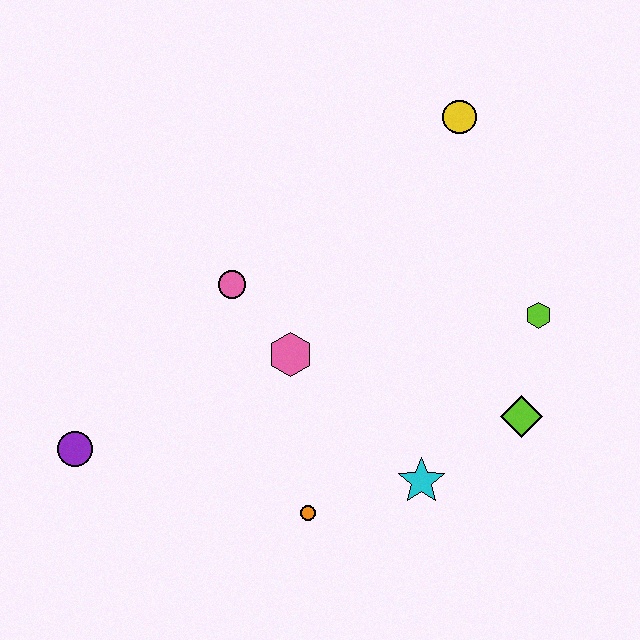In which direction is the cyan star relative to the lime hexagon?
The cyan star is below the lime hexagon.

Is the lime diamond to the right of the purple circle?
Yes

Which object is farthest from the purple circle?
The yellow circle is farthest from the purple circle.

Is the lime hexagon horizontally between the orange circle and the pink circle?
No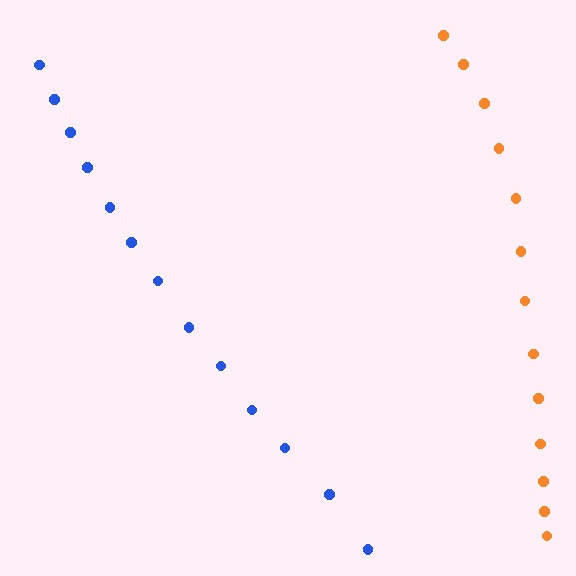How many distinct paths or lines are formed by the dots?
There are 2 distinct paths.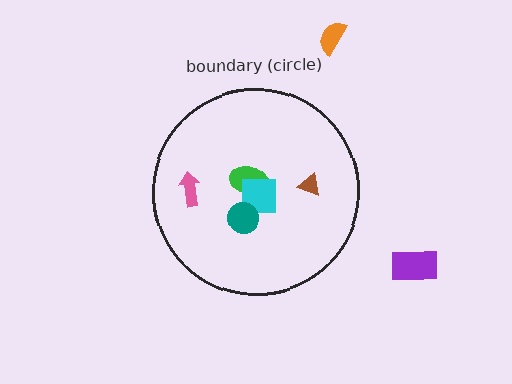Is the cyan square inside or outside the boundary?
Inside.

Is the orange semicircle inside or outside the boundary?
Outside.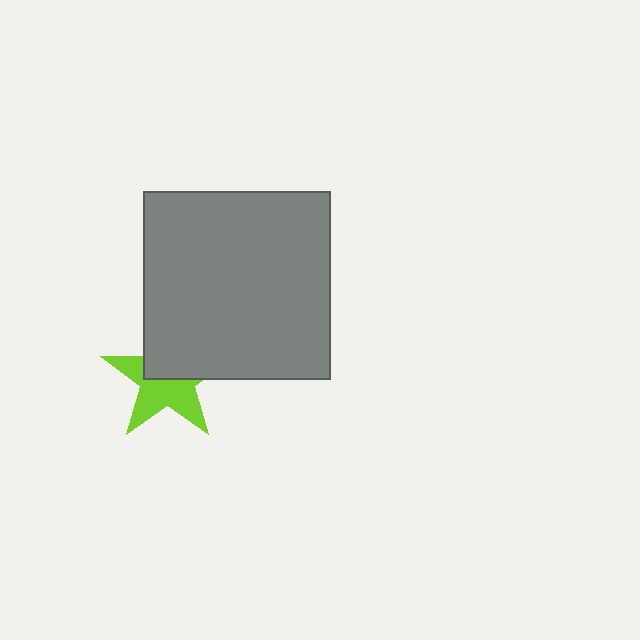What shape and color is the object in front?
The object in front is a gray square.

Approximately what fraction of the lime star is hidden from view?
Roughly 45% of the lime star is hidden behind the gray square.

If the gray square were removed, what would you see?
You would see the complete lime star.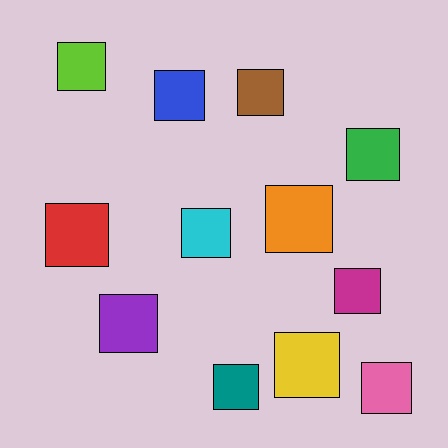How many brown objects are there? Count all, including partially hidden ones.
There is 1 brown object.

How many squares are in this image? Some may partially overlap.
There are 12 squares.